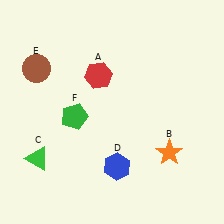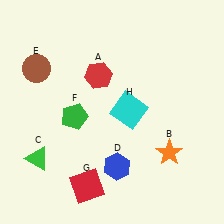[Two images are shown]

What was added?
A red square (G), a cyan square (H) were added in Image 2.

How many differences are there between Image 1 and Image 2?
There are 2 differences between the two images.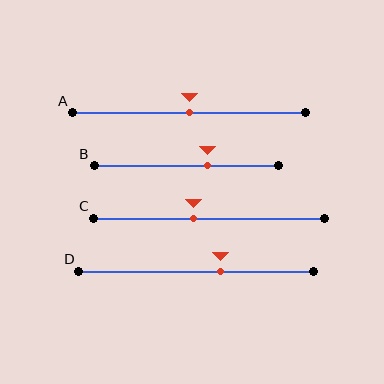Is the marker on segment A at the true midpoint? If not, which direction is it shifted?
Yes, the marker on segment A is at the true midpoint.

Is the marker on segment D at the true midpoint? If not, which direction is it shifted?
No, the marker on segment D is shifted to the right by about 10% of the segment length.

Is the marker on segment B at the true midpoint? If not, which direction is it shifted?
No, the marker on segment B is shifted to the right by about 12% of the segment length.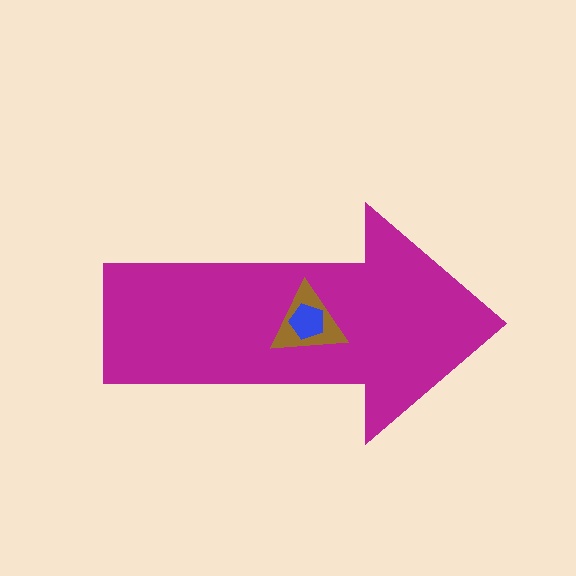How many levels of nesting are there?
3.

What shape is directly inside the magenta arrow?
The brown triangle.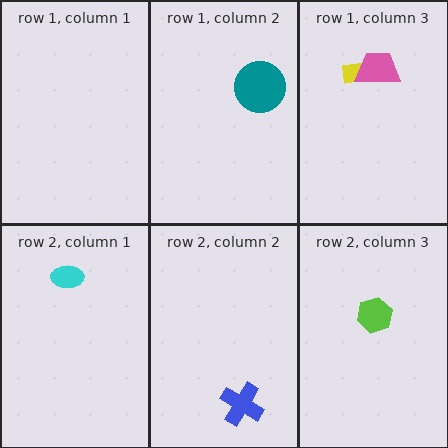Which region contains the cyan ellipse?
The row 2, column 1 region.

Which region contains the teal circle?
The row 1, column 2 region.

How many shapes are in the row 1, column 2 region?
1.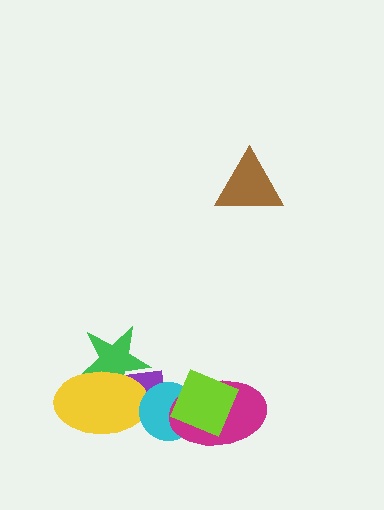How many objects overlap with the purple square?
3 objects overlap with the purple square.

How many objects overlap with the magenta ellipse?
2 objects overlap with the magenta ellipse.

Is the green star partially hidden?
Yes, it is partially covered by another shape.